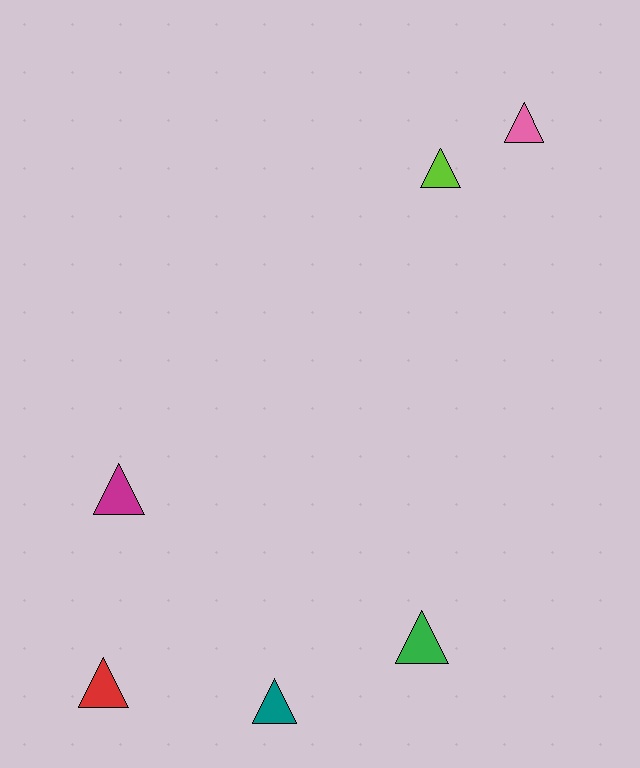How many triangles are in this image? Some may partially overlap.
There are 6 triangles.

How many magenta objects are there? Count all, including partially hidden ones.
There is 1 magenta object.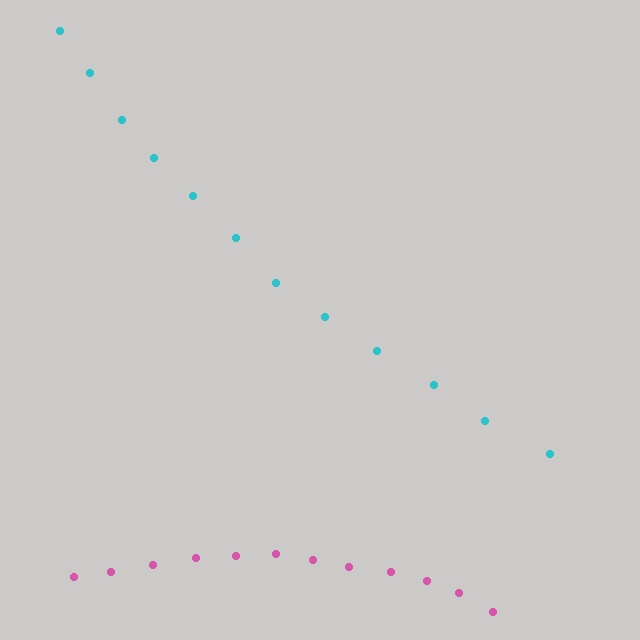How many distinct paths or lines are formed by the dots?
There are 2 distinct paths.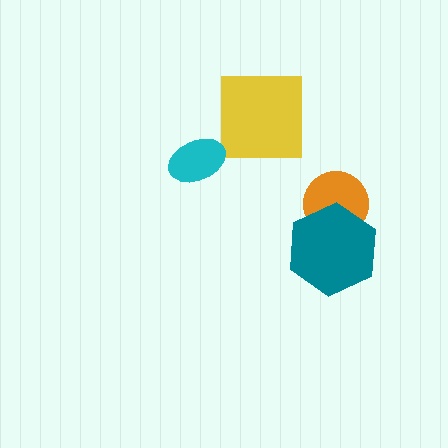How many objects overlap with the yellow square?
0 objects overlap with the yellow square.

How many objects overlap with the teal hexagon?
1 object overlaps with the teal hexagon.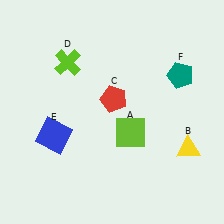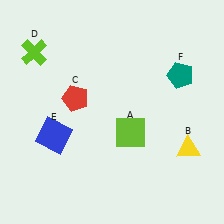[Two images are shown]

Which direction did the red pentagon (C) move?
The red pentagon (C) moved left.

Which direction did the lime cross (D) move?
The lime cross (D) moved left.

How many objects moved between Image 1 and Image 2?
2 objects moved between the two images.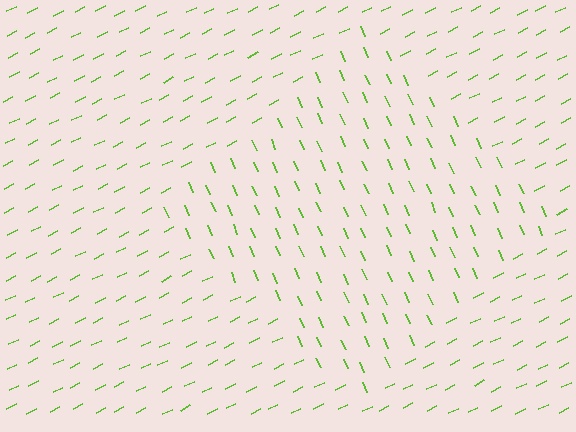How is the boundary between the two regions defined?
The boundary is defined purely by a change in line orientation (approximately 87 degrees difference). All lines are the same color and thickness.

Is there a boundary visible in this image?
Yes, there is a texture boundary formed by a change in line orientation.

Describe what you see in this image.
The image is filled with small lime line segments. A diamond region in the image has lines oriented differently from the surrounding lines, creating a visible texture boundary.